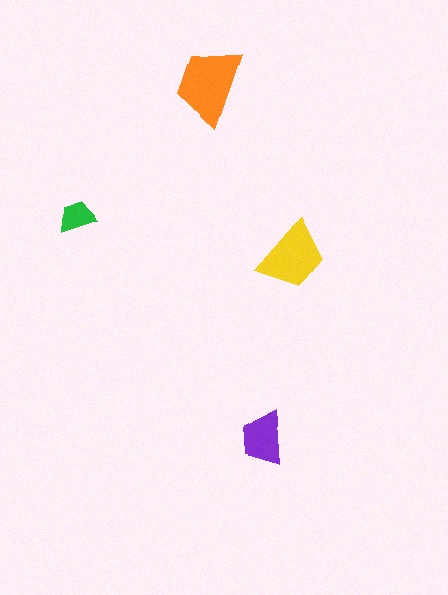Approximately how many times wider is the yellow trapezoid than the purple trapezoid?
About 1.5 times wider.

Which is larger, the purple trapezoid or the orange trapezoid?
The orange one.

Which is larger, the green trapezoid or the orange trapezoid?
The orange one.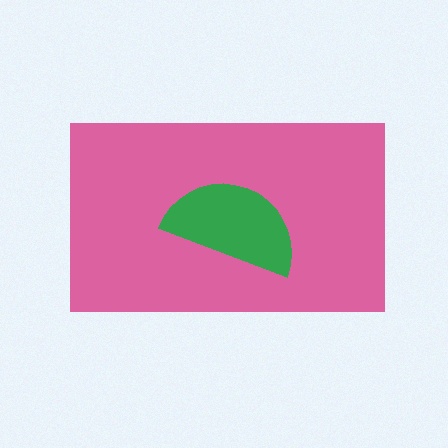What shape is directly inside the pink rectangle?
The green semicircle.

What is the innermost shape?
The green semicircle.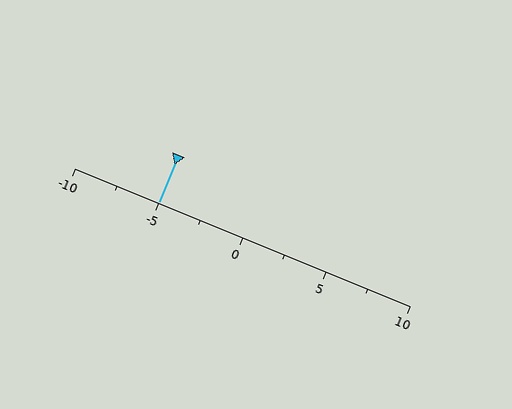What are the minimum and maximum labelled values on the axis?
The axis runs from -10 to 10.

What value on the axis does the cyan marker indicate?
The marker indicates approximately -5.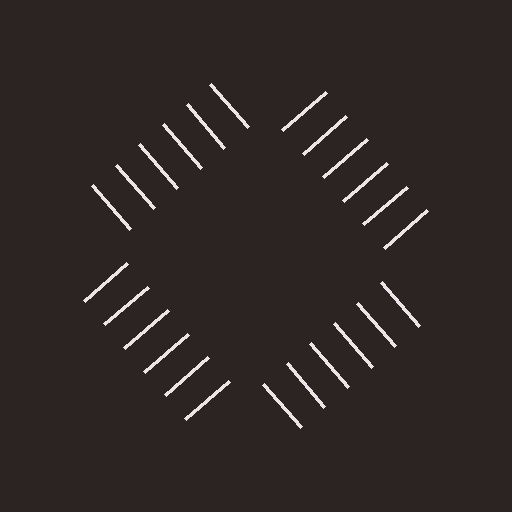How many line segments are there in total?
24 — 6 along each of the 4 edges.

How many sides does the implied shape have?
4 sides — the line-ends trace a square.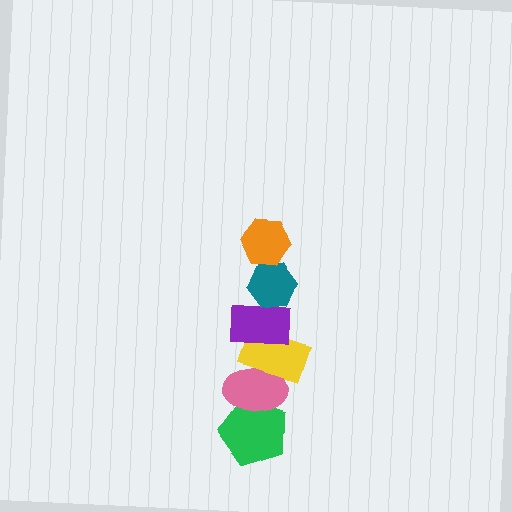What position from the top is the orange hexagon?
The orange hexagon is 1st from the top.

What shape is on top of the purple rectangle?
The teal hexagon is on top of the purple rectangle.